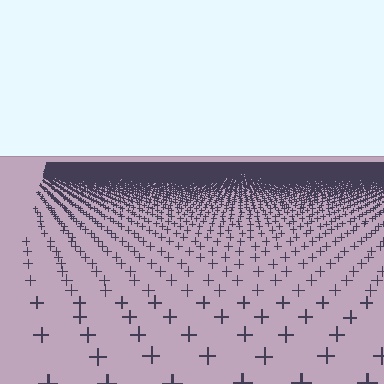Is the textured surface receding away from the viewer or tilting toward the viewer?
The surface is receding away from the viewer. Texture elements get smaller and denser toward the top.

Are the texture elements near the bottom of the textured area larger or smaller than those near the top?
Larger. Near the bottom, elements are closer to the viewer and appear at a bigger on-screen size.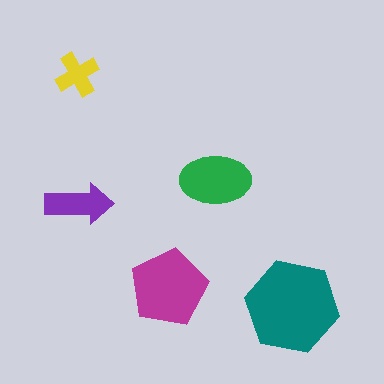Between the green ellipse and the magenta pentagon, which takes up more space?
The magenta pentagon.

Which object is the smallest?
The yellow cross.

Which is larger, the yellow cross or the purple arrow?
The purple arrow.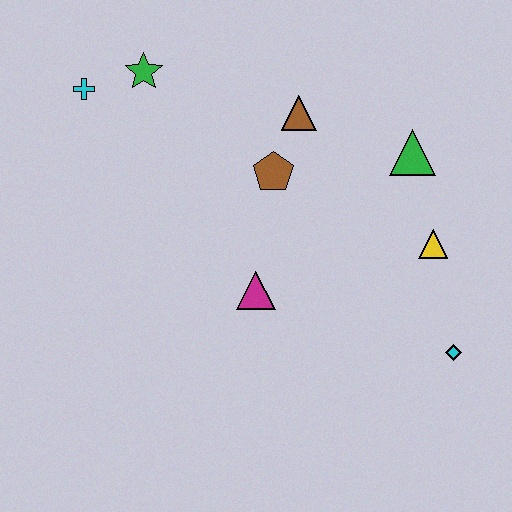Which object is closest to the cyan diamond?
The yellow triangle is closest to the cyan diamond.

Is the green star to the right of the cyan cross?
Yes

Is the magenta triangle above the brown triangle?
No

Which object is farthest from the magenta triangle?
The cyan cross is farthest from the magenta triangle.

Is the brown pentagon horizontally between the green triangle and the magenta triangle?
Yes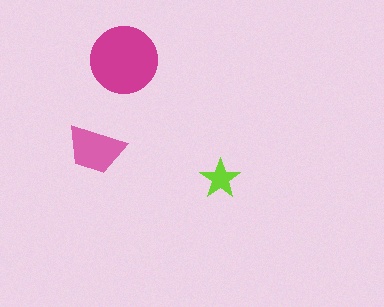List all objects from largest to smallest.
The magenta circle, the pink trapezoid, the lime star.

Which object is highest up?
The magenta circle is topmost.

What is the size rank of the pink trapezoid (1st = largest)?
2nd.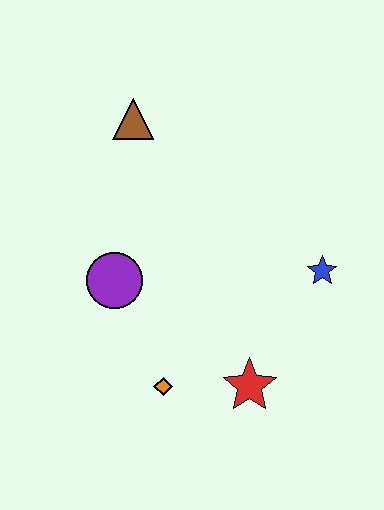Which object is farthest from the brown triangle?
The red star is farthest from the brown triangle.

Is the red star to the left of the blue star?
Yes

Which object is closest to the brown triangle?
The purple circle is closest to the brown triangle.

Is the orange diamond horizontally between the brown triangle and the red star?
Yes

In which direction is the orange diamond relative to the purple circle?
The orange diamond is below the purple circle.